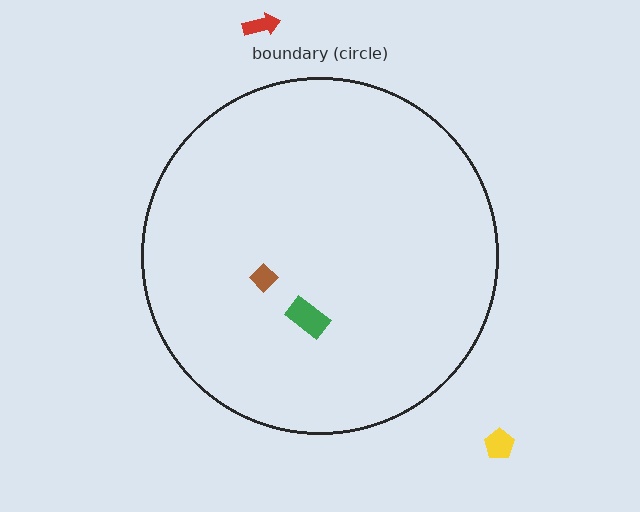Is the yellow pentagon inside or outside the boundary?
Outside.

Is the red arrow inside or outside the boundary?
Outside.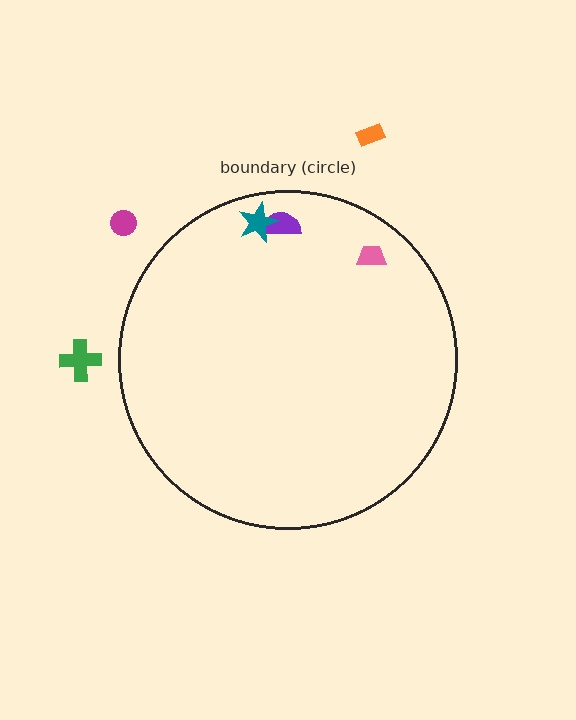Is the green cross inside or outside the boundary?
Outside.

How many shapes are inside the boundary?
3 inside, 3 outside.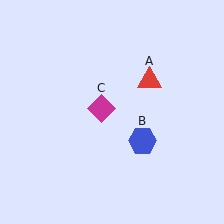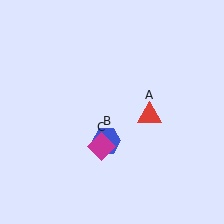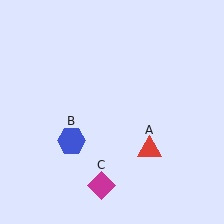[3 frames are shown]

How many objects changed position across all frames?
3 objects changed position: red triangle (object A), blue hexagon (object B), magenta diamond (object C).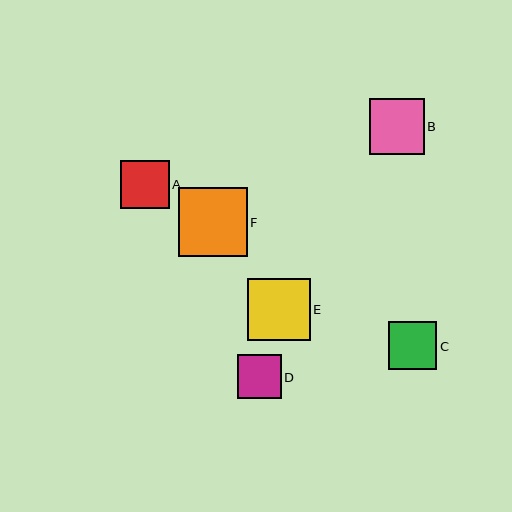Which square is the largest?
Square F is the largest with a size of approximately 69 pixels.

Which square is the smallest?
Square D is the smallest with a size of approximately 44 pixels.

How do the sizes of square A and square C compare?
Square A and square C are approximately the same size.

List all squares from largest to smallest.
From largest to smallest: F, E, B, A, C, D.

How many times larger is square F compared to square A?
Square F is approximately 1.4 times the size of square A.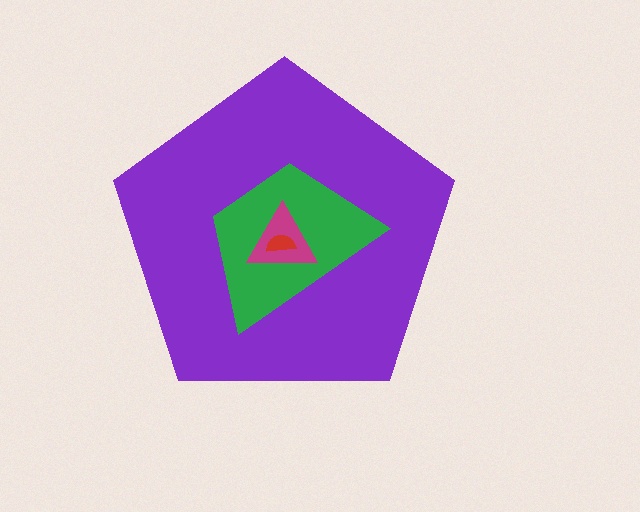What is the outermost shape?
The purple pentagon.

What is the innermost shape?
The red semicircle.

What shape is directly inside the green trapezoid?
The magenta triangle.